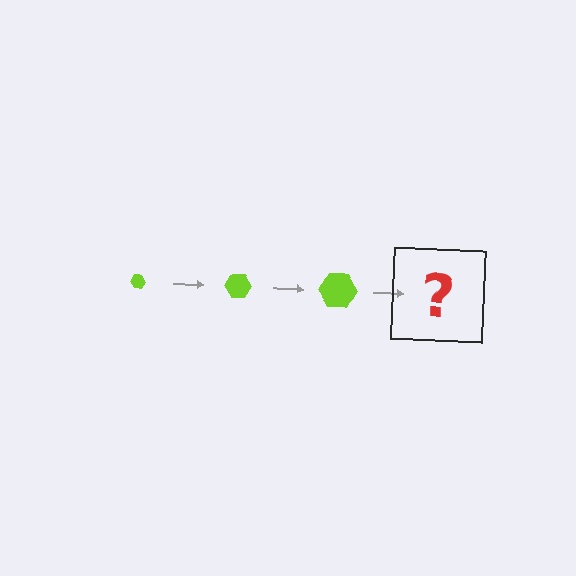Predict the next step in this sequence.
The next step is a lime hexagon, larger than the previous one.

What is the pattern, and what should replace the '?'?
The pattern is that the hexagon gets progressively larger each step. The '?' should be a lime hexagon, larger than the previous one.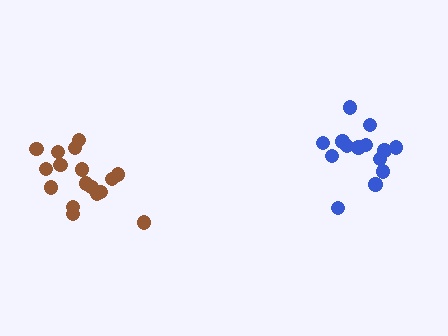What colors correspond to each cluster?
The clusters are colored: brown, blue.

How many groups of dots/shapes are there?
There are 2 groups.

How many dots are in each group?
Group 1: 17 dots, Group 2: 14 dots (31 total).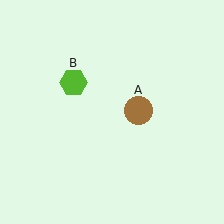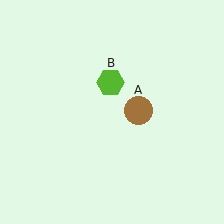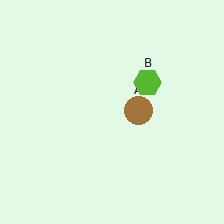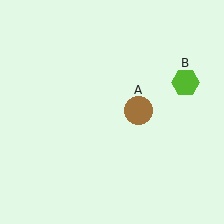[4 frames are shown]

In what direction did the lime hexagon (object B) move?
The lime hexagon (object B) moved right.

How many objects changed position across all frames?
1 object changed position: lime hexagon (object B).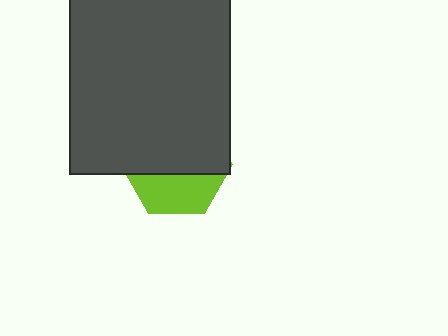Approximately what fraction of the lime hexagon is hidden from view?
Roughly 64% of the lime hexagon is hidden behind the dark gray rectangle.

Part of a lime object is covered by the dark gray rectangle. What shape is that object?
It is a hexagon.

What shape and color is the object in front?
The object in front is a dark gray rectangle.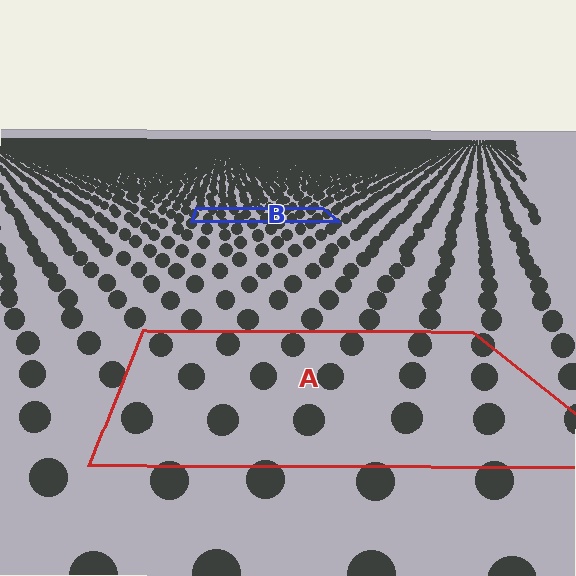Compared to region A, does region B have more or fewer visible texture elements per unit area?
Region B has more texture elements per unit area — they are packed more densely because it is farther away.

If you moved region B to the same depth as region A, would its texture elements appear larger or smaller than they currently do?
They would appear larger. At a closer depth, the same texture elements are projected at a bigger on-screen size.